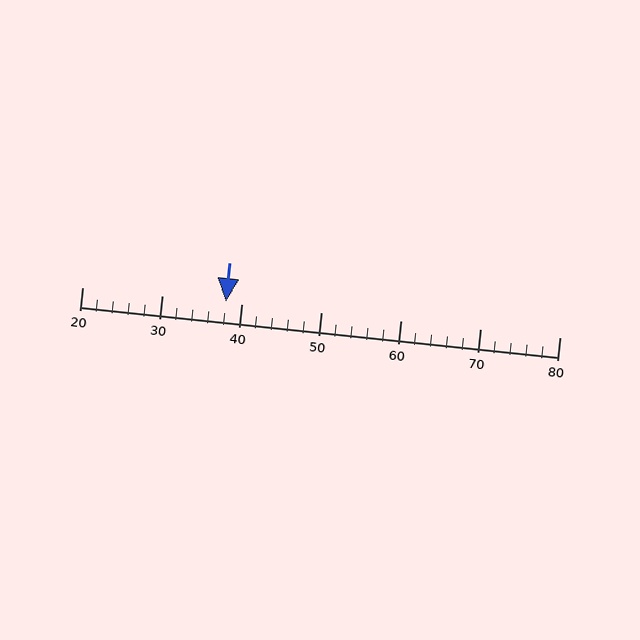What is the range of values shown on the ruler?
The ruler shows values from 20 to 80.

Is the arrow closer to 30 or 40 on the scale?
The arrow is closer to 40.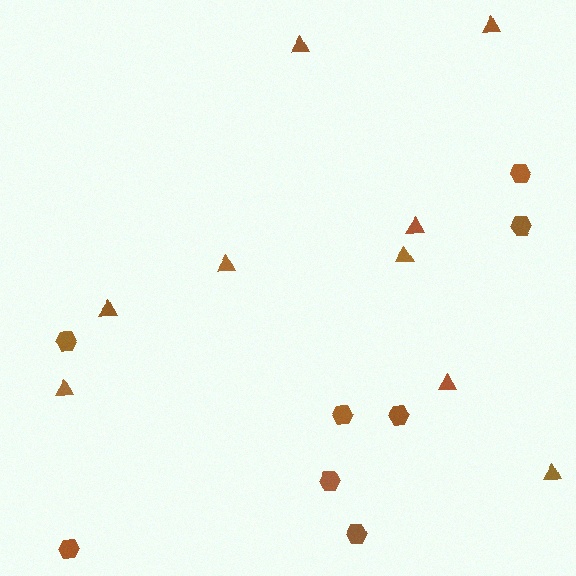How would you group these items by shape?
There are 2 groups: one group of hexagons (8) and one group of triangles (9).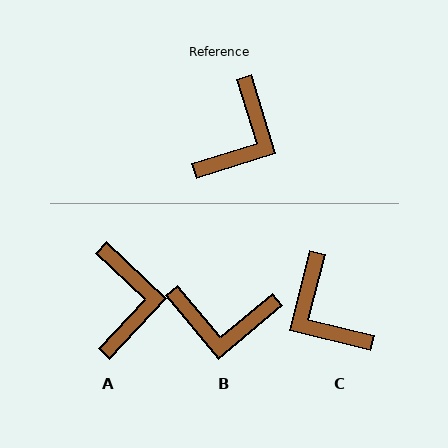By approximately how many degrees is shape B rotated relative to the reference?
Approximately 67 degrees clockwise.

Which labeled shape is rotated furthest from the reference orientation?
C, about 121 degrees away.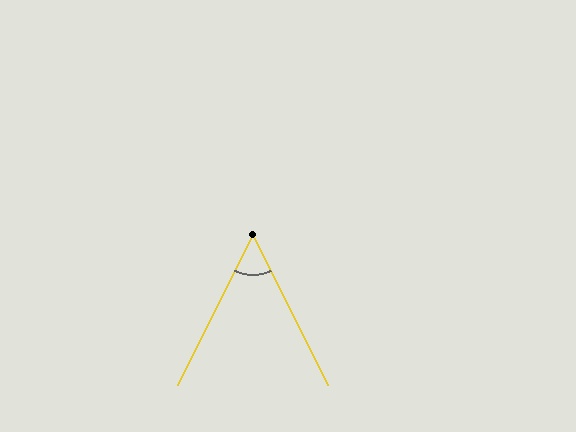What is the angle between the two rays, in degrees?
Approximately 53 degrees.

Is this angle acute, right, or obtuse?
It is acute.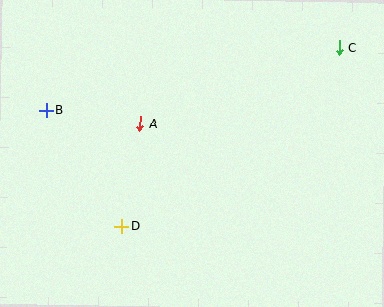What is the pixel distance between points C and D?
The distance between C and D is 282 pixels.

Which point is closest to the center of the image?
Point A at (140, 124) is closest to the center.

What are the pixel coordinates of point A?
Point A is at (140, 124).